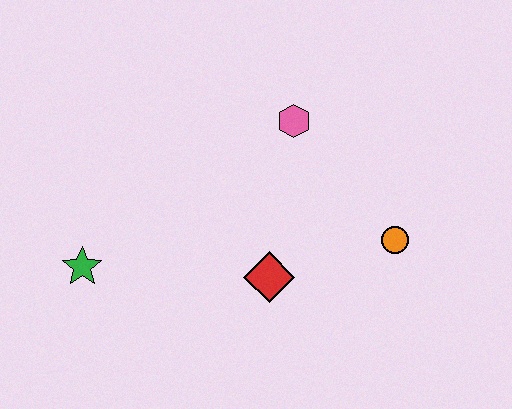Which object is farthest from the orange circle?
The green star is farthest from the orange circle.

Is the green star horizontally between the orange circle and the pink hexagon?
No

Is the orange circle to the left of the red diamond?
No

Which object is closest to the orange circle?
The red diamond is closest to the orange circle.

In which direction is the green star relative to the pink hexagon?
The green star is to the left of the pink hexagon.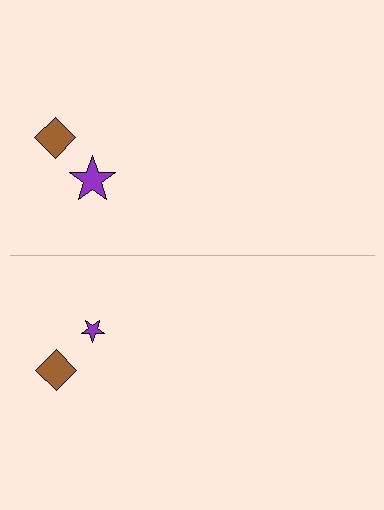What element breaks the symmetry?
The purple star on the bottom side has a different size than its mirror counterpart.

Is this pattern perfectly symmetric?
No, the pattern is not perfectly symmetric. The purple star on the bottom side has a different size than its mirror counterpart.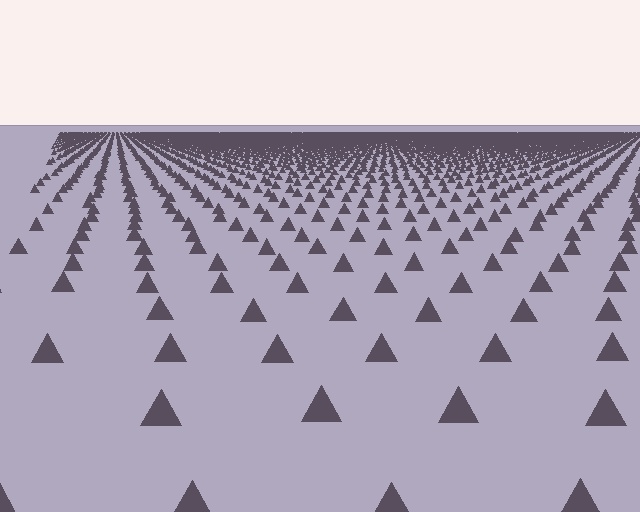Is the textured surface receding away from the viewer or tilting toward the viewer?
The surface is receding away from the viewer. Texture elements get smaller and denser toward the top.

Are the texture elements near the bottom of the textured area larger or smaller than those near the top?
Larger. Near the bottom, elements are closer to the viewer and appear at a bigger on-screen size.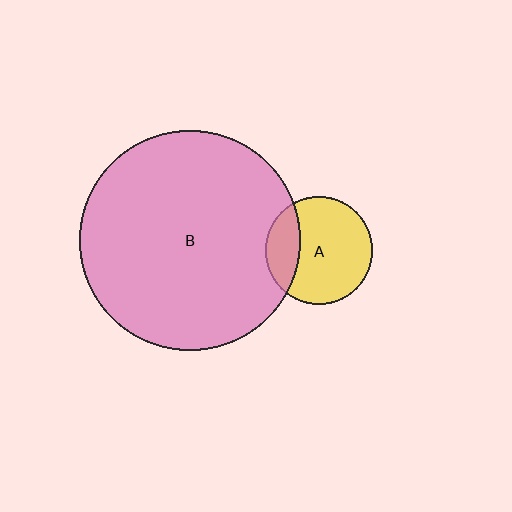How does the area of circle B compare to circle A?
Approximately 4.2 times.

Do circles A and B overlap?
Yes.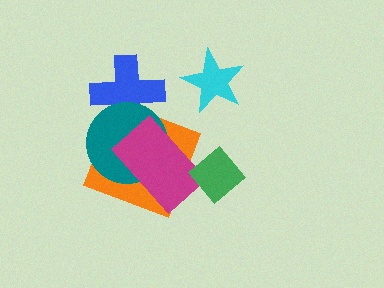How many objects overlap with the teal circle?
3 objects overlap with the teal circle.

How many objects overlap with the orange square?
3 objects overlap with the orange square.